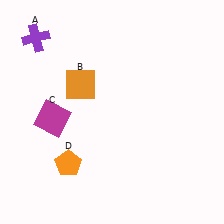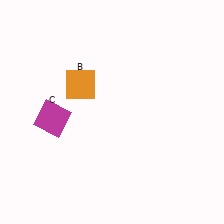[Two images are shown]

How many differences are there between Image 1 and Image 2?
There are 2 differences between the two images.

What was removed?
The purple cross (A), the orange pentagon (D) were removed in Image 2.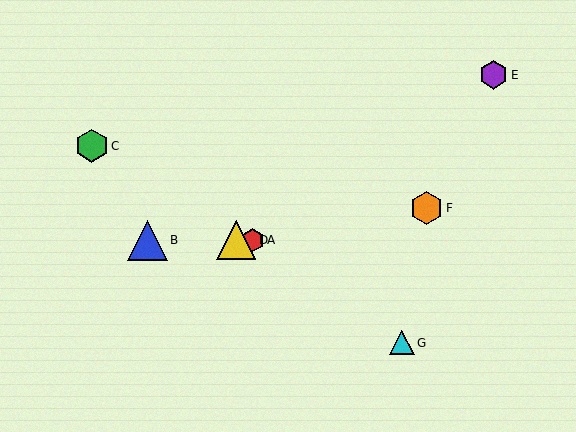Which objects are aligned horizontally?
Objects A, B, D are aligned horizontally.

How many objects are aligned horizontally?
3 objects (A, B, D) are aligned horizontally.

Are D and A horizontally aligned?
Yes, both are at y≈240.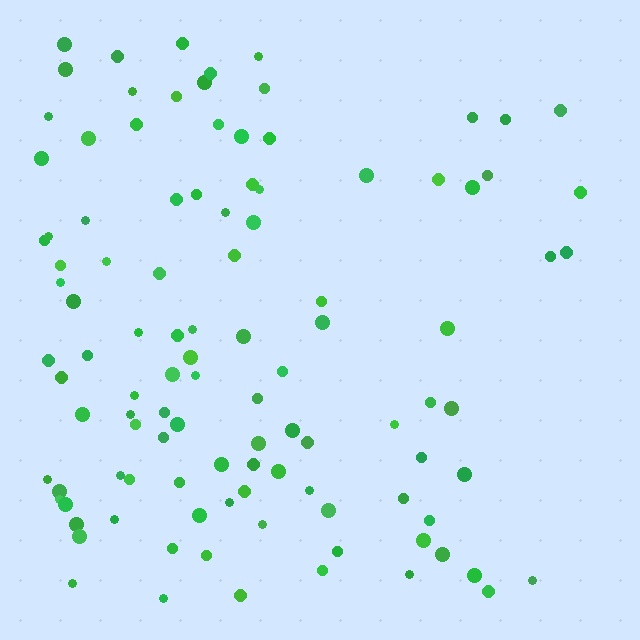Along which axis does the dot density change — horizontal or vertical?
Horizontal.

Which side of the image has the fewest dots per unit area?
The right.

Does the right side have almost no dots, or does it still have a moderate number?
Still a moderate number, just noticeably fewer than the left.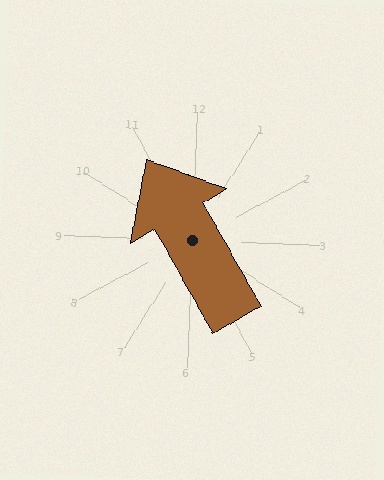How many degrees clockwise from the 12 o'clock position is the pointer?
Approximately 328 degrees.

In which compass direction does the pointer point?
Northwest.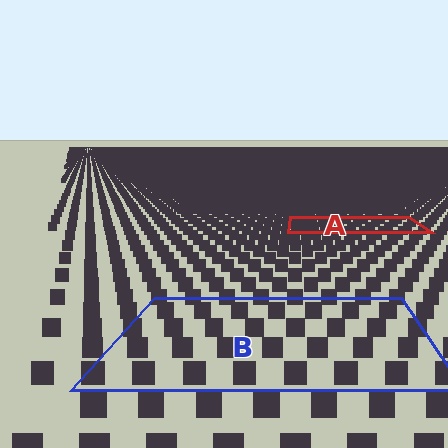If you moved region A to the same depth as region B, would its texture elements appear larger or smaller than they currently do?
They would appear larger. At a closer depth, the same texture elements are projected at a bigger on-screen size.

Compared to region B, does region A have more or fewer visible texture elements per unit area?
Region A has more texture elements per unit area — they are packed more densely because it is farther away.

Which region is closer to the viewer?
Region B is closer. The texture elements there are larger and more spread out.